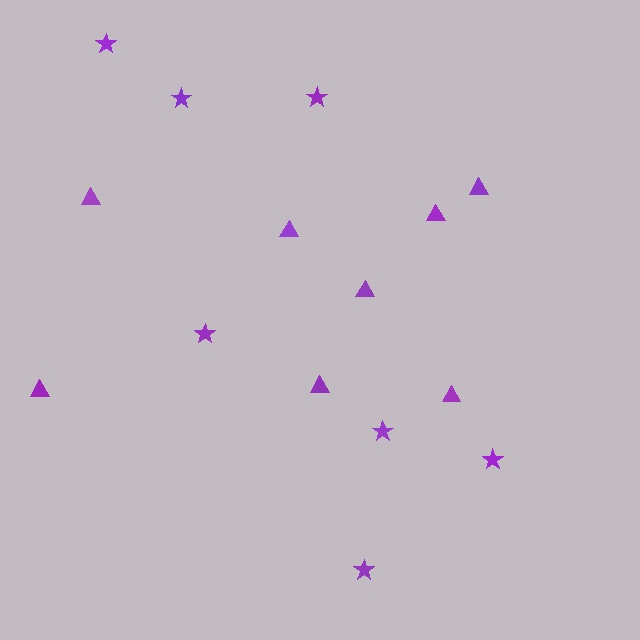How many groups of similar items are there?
There are 2 groups: one group of stars (7) and one group of triangles (8).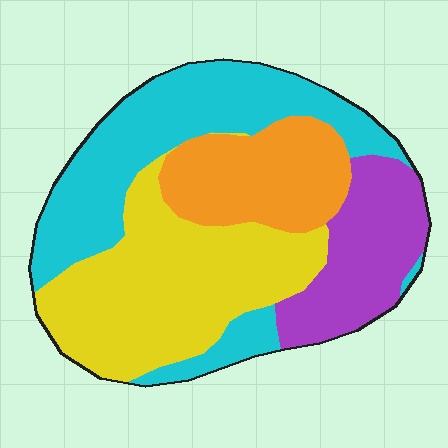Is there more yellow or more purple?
Yellow.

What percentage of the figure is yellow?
Yellow covers around 35% of the figure.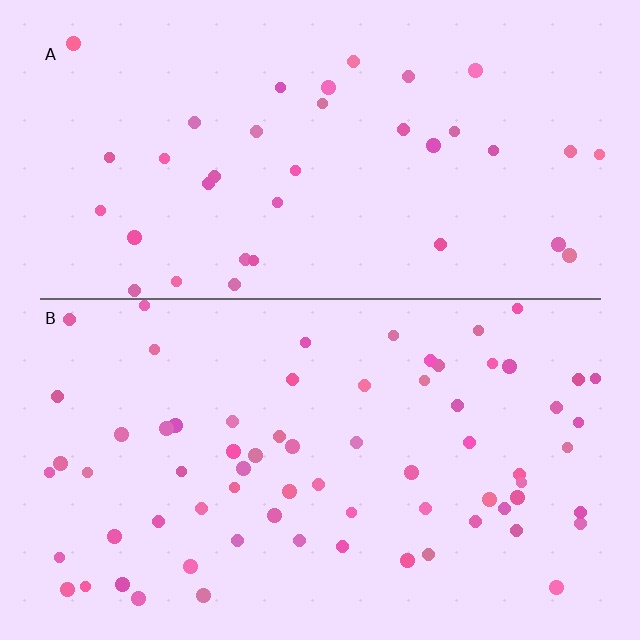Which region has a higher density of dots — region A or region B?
B (the bottom).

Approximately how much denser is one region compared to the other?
Approximately 1.9× — region B over region A.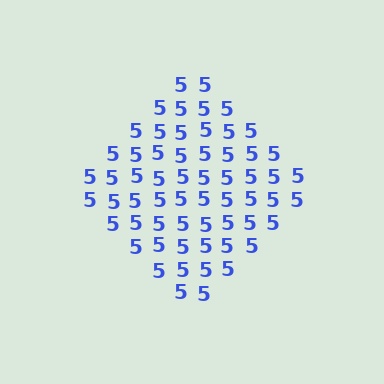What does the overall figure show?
The overall figure shows a diamond.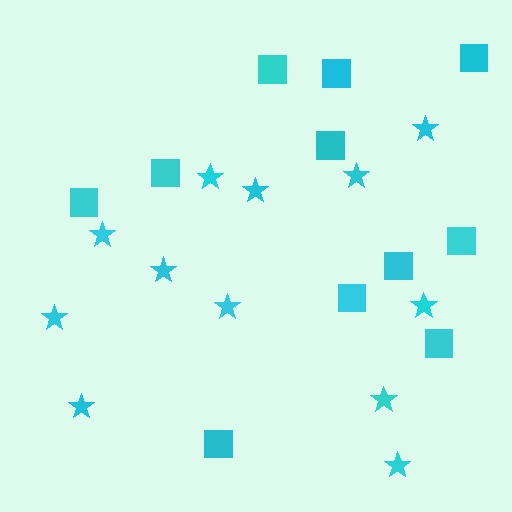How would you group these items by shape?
There are 2 groups: one group of stars (12) and one group of squares (11).